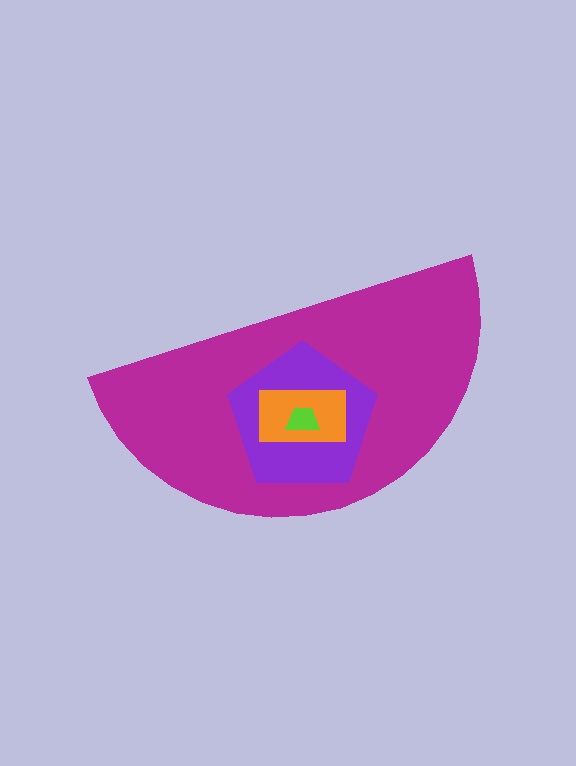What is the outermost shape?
The magenta semicircle.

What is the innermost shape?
The lime trapezoid.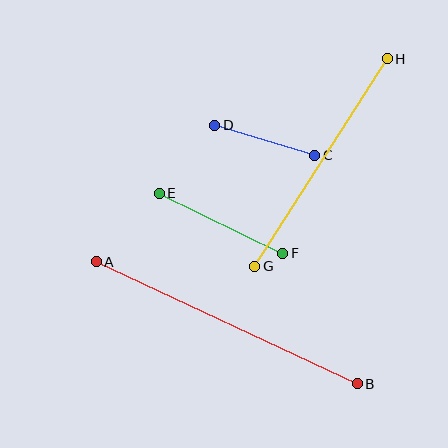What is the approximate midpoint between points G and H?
The midpoint is at approximately (321, 163) pixels.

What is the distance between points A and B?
The distance is approximately 288 pixels.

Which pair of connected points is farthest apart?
Points A and B are farthest apart.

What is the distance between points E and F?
The distance is approximately 137 pixels.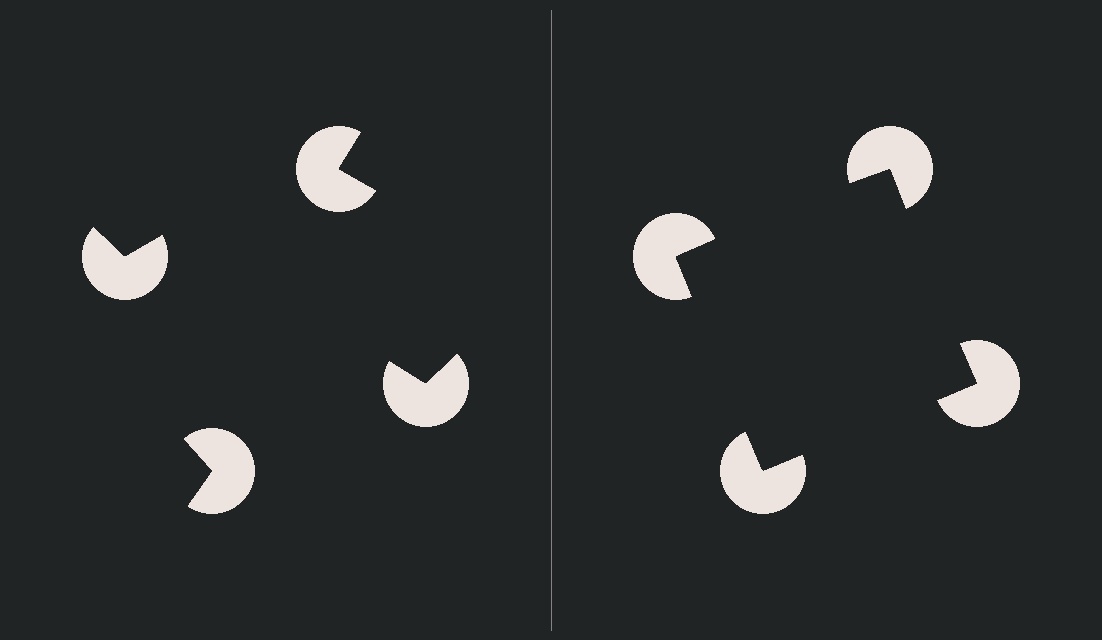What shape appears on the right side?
An illusory square.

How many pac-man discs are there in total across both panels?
8 — 4 on each side.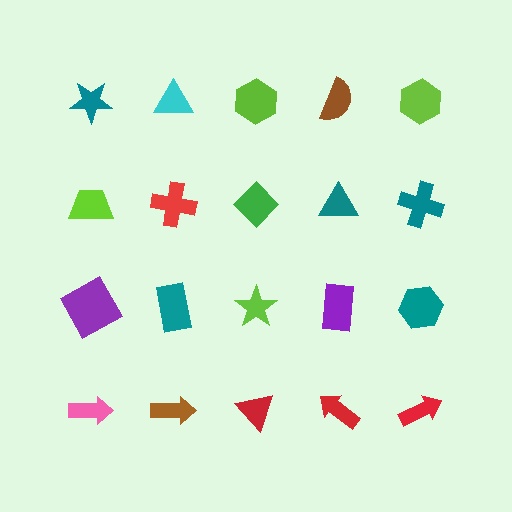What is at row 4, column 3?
A red triangle.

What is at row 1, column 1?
A teal star.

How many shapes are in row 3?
5 shapes.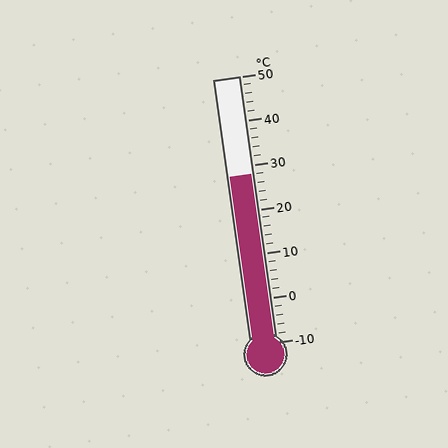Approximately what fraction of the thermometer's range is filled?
The thermometer is filled to approximately 65% of its range.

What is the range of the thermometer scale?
The thermometer scale ranges from -10°C to 50°C.